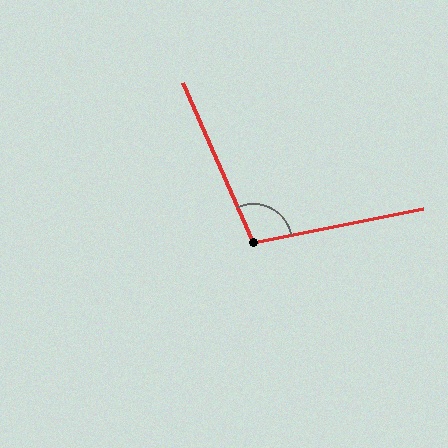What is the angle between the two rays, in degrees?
Approximately 102 degrees.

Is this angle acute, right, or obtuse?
It is obtuse.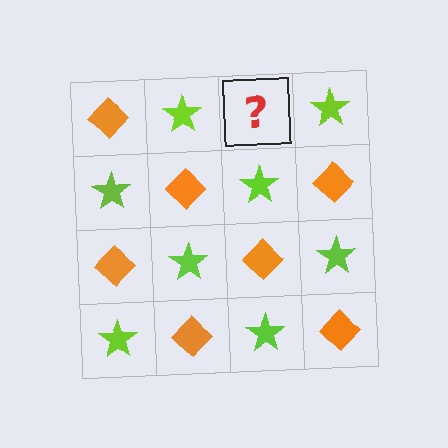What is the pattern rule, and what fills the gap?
The rule is that it alternates orange diamond and lime star in a checkerboard pattern. The gap should be filled with an orange diamond.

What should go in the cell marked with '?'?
The missing cell should contain an orange diamond.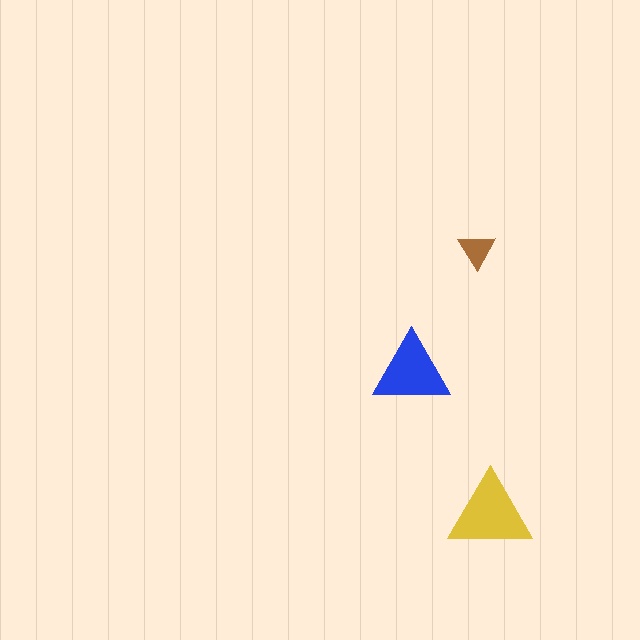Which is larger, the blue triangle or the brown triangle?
The blue one.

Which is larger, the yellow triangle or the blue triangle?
The yellow one.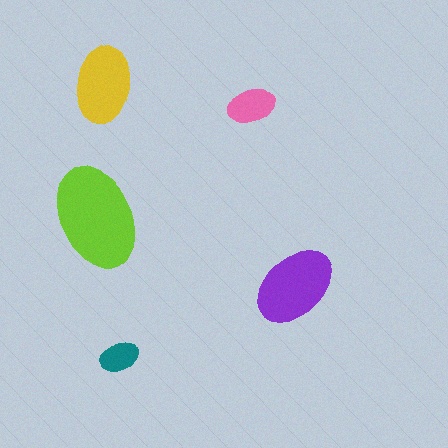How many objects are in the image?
There are 5 objects in the image.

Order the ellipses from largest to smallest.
the lime one, the purple one, the yellow one, the pink one, the teal one.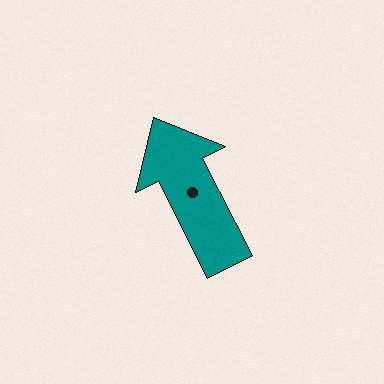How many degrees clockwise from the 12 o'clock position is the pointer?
Approximately 333 degrees.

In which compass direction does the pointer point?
Northwest.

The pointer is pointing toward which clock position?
Roughly 11 o'clock.